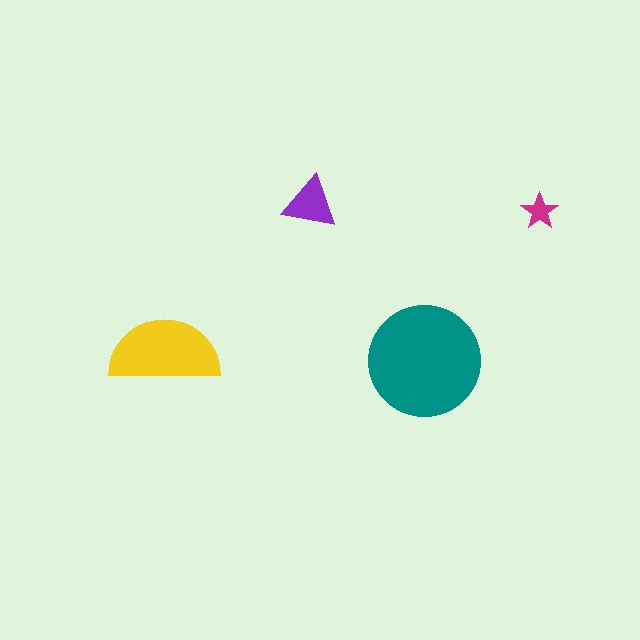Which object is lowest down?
The teal circle is bottommost.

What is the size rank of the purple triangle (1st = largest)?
3rd.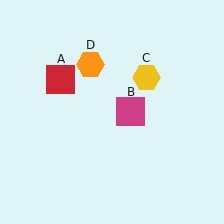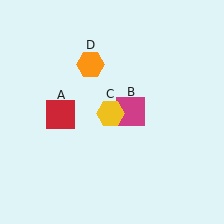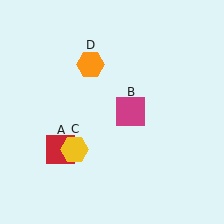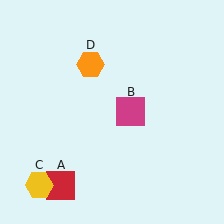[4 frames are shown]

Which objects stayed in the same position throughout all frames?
Magenta square (object B) and orange hexagon (object D) remained stationary.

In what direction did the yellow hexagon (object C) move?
The yellow hexagon (object C) moved down and to the left.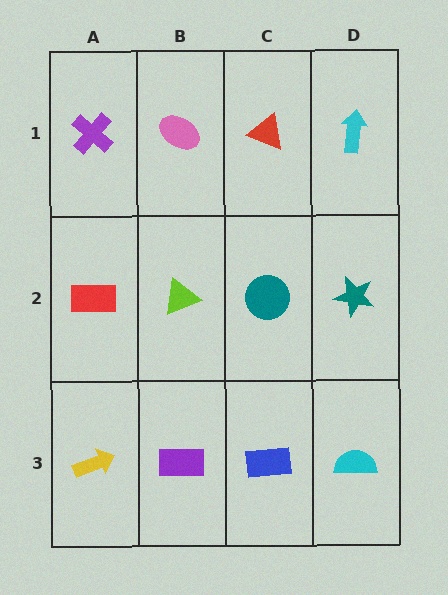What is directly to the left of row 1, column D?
A red triangle.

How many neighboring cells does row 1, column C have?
3.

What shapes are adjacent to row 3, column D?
A teal star (row 2, column D), a blue rectangle (row 3, column C).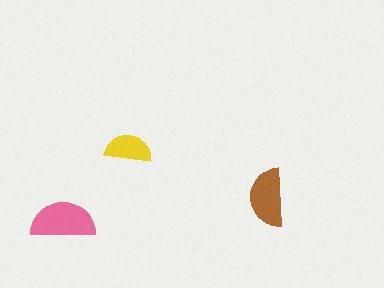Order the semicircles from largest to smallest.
the pink one, the brown one, the yellow one.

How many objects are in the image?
There are 3 objects in the image.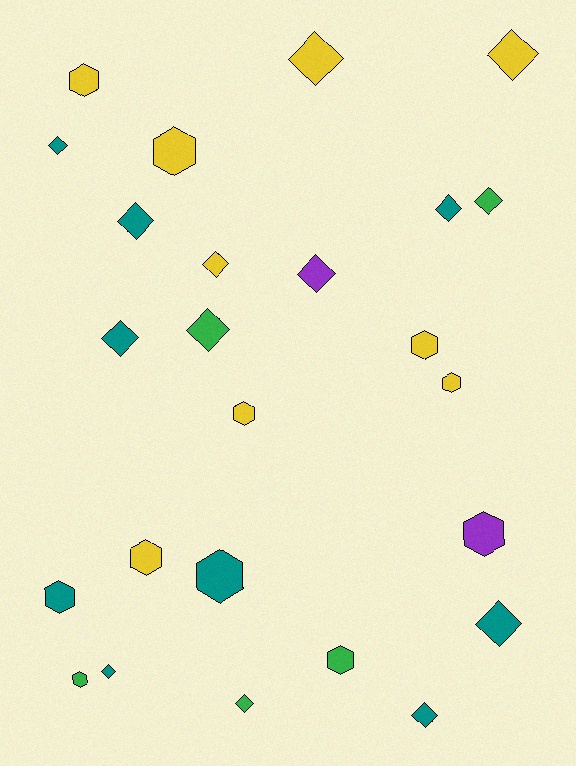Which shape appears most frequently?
Diamond, with 14 objects.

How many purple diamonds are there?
There is 1 purple diamond.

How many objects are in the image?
There are 25 objects.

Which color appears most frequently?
Teal, with 9 objects.